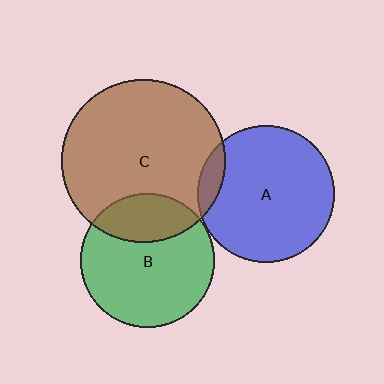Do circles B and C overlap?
Yes.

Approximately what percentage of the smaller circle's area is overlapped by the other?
Approximately 25%.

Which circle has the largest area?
Circle C (brown).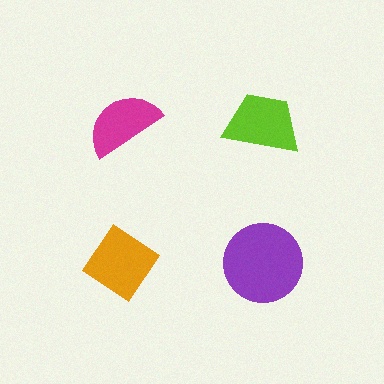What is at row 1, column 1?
A magenta semicircle.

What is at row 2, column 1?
An orange diamond.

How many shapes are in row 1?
2 shapes.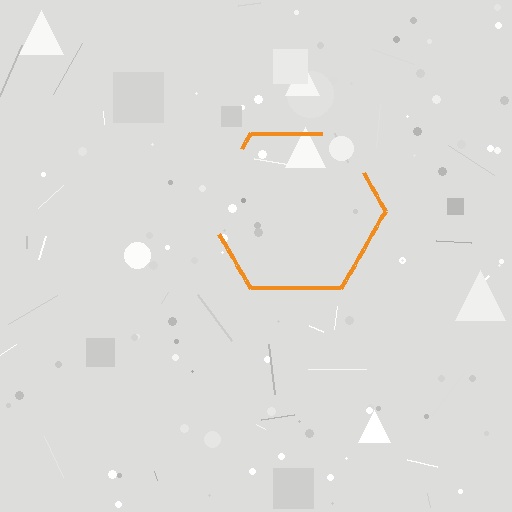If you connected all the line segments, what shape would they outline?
They would outline a hexagon.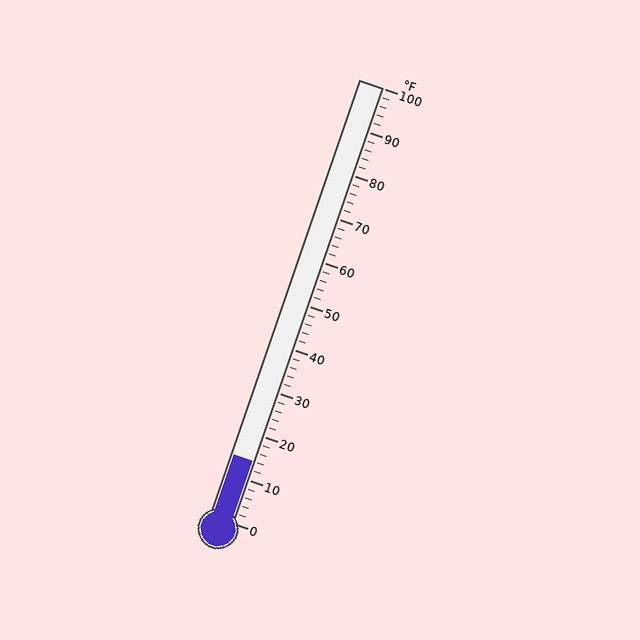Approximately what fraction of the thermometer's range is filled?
The thermometer is filled to approximately 15% of its range.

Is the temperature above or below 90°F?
The temperature is below 90°F.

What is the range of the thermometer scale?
The thermometer scale ranges from 0°F to 100°F.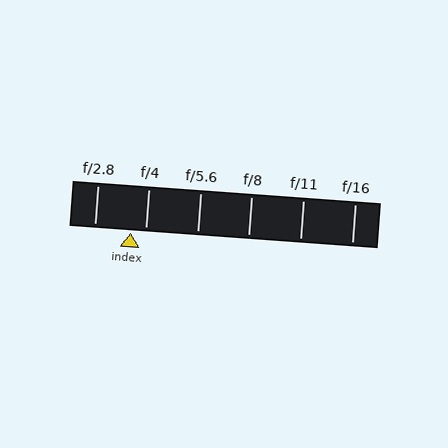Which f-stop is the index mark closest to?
The index mark is closest to f/4.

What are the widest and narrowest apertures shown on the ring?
The widest aperture shown is f/2.8 and the narrowest is f/16.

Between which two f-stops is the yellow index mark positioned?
The index mark is between f/2.8 and f/4.